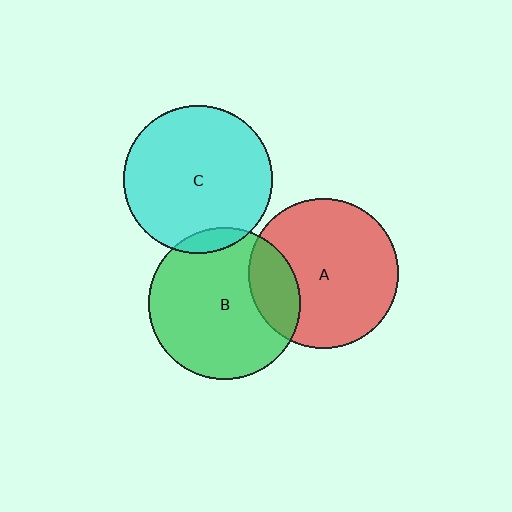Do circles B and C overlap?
Yes.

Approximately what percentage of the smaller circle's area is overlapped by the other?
Approximately 5%.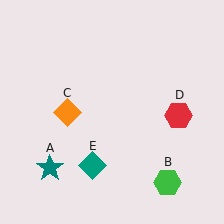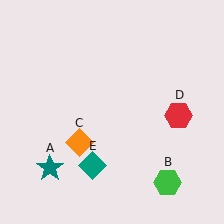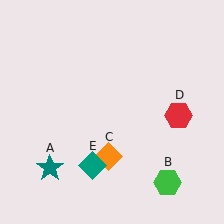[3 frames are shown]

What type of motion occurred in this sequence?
The orange diamond (object C) rotated counterclockwise around the center of the scene.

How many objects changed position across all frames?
1 object changed position: orange diamond (object C).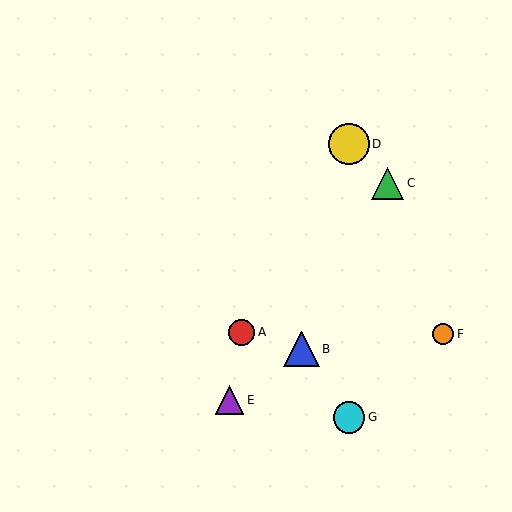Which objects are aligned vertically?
Objects D, G are aligned vertically.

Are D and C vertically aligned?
No, D is at x≈349 and C is at x≈388.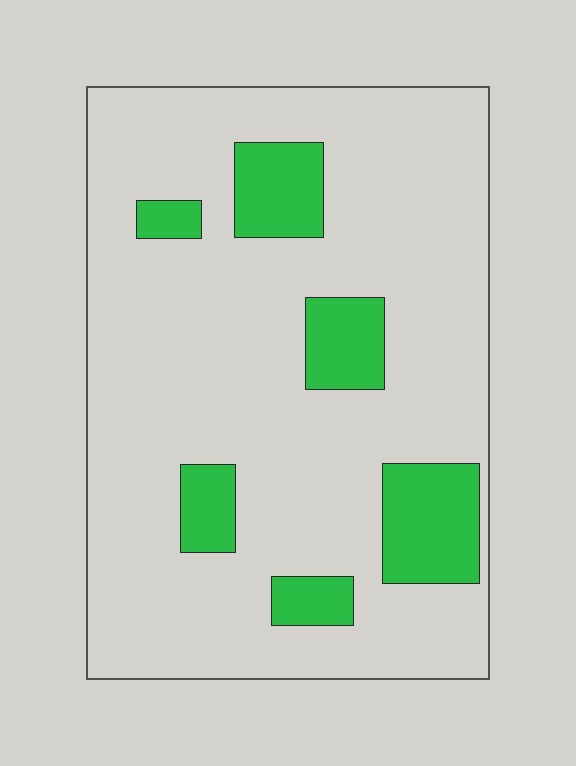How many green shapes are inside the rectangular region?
6.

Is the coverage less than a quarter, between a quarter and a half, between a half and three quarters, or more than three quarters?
Less than a quarter.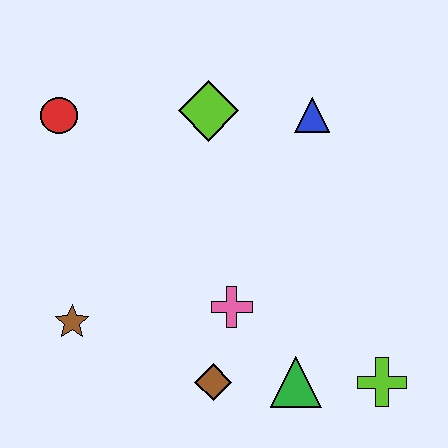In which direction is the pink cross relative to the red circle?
The pink cross is below the red circle.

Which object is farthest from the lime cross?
The red circle is farthest from the lime cross.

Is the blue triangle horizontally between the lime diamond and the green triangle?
No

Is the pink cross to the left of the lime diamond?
No